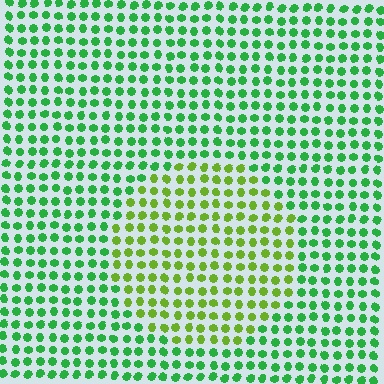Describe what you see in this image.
The image is filled with small green elements in a uniform arrangement. A circle-shaped region is visible where the elements are tinted to a slightly different hue, forming a subtle color boundary.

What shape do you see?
I see a circle.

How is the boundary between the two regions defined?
The boundary is defined purely by a slight shift in hue (about 40 degrees). Spacing, size, and orientation are identical on both sides.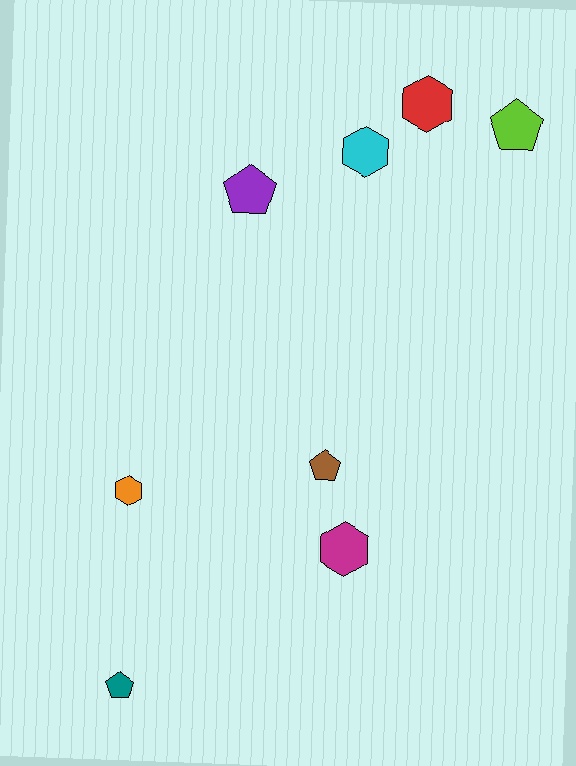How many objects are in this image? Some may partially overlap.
There are 8 objects.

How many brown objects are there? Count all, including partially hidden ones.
There is 1 brown object.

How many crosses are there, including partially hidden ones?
There are no crosses.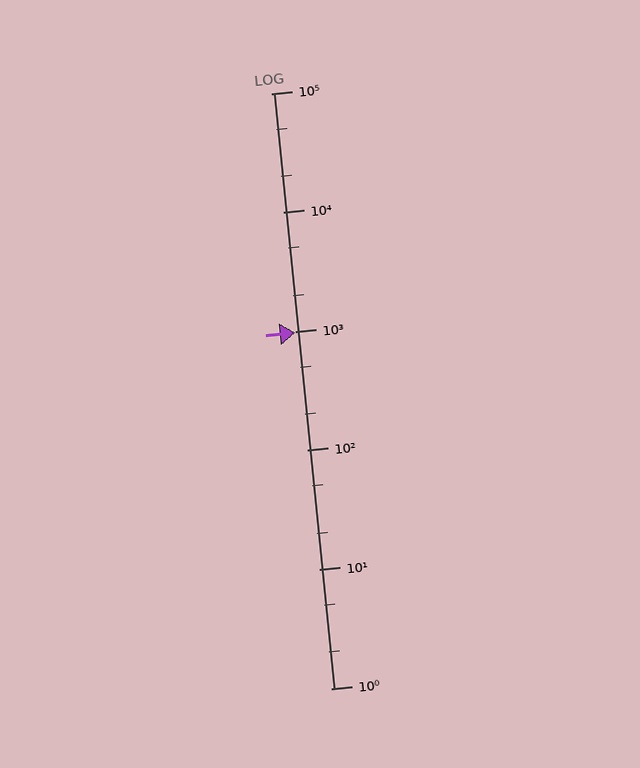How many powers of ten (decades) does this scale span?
The scale spans 5 decades, from 1 to 100000.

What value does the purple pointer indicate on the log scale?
The pointer indicates approximately 980.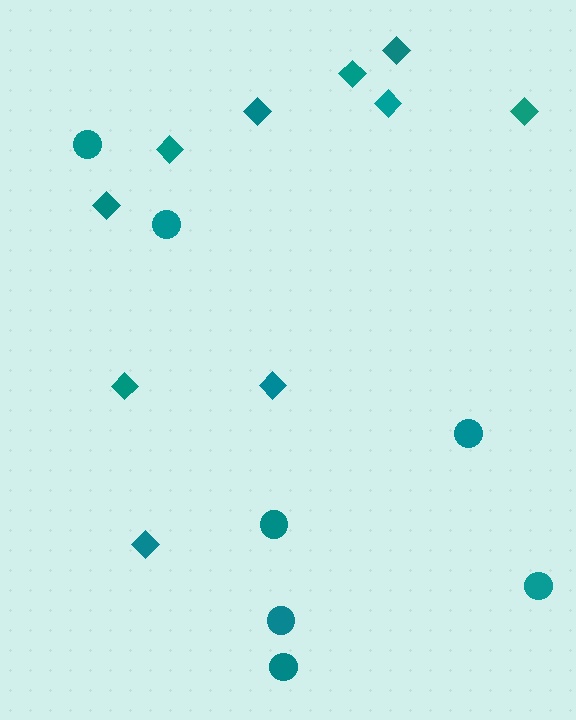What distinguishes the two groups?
There are 2 groups: one group of circles (7) and one group of diamonds (10).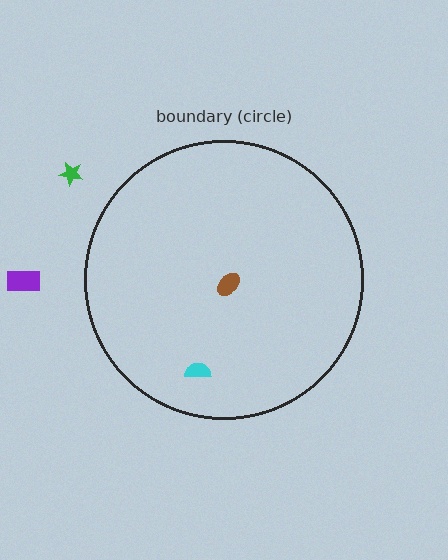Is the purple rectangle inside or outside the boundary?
Outside.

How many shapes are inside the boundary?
2 inside, 2 outside.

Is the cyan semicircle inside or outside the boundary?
Inside.